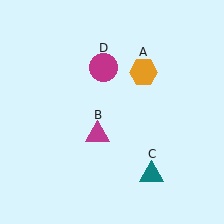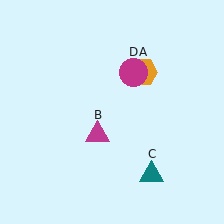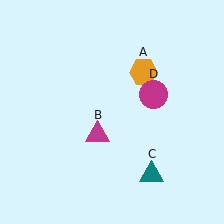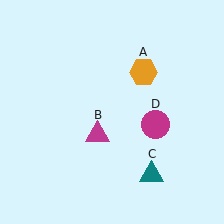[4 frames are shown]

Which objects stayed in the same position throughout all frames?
Orange hexagon (object A) and magenta triangle (object B) and teal triangle (object C) remained stationary.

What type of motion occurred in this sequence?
The magenta circle (object D) rotated clockwise around the center of the scene.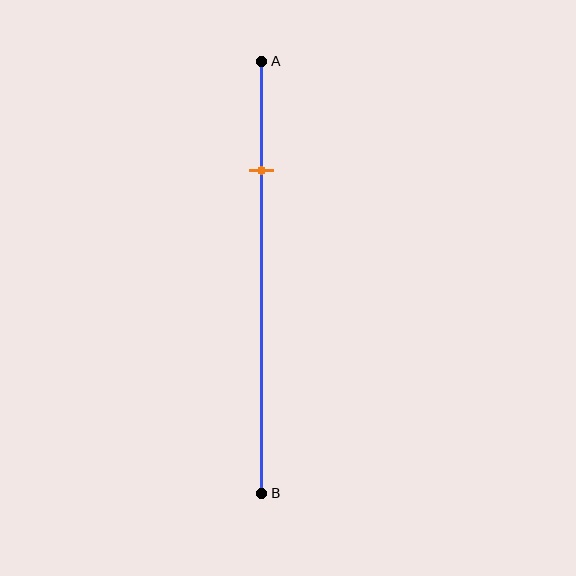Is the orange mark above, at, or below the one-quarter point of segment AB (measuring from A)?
The orange mark is approximately at the one-quarter point of segment AB.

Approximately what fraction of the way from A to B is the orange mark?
The orange mark is approximately 25% of the way from A to B.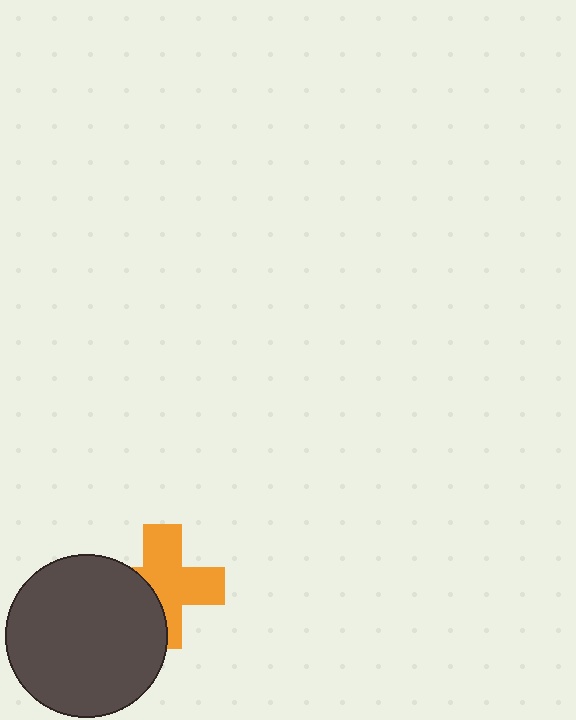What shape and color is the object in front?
The object in front is a dark gray circle.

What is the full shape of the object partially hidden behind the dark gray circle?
The partially hidden object is an orange cross.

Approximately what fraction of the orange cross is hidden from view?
Roughly 36% of the orange cross is hidden behind the dark gray circle.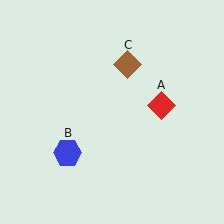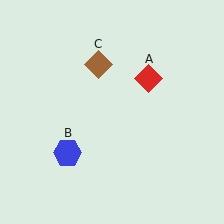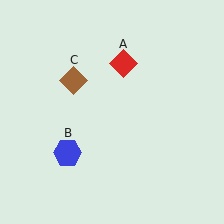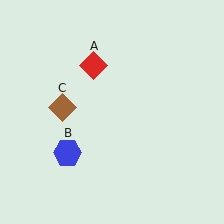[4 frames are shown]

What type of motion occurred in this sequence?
The red diamond (object A), brown diamond (object C) rotated counterclockwise around the center of the scene.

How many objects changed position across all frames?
2 objects changed position: red diamond (object A), brown diamond (object C).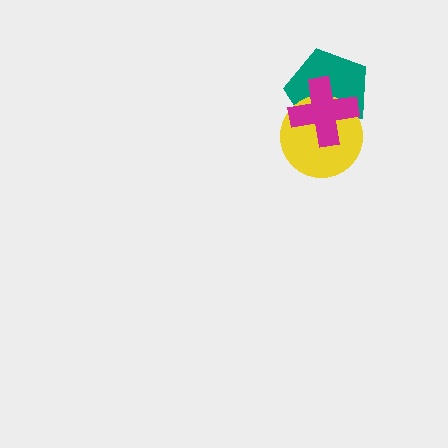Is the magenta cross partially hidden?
No, no other shape covers it.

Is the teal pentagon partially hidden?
Yes, it is partially covered by another shape.